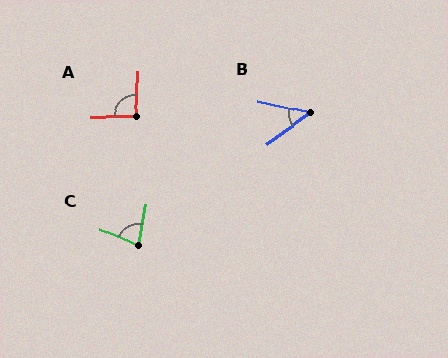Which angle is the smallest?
B, at approximately 48 degrees.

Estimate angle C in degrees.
Approximately 78 degrees.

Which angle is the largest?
A, at approximately 94 degrees.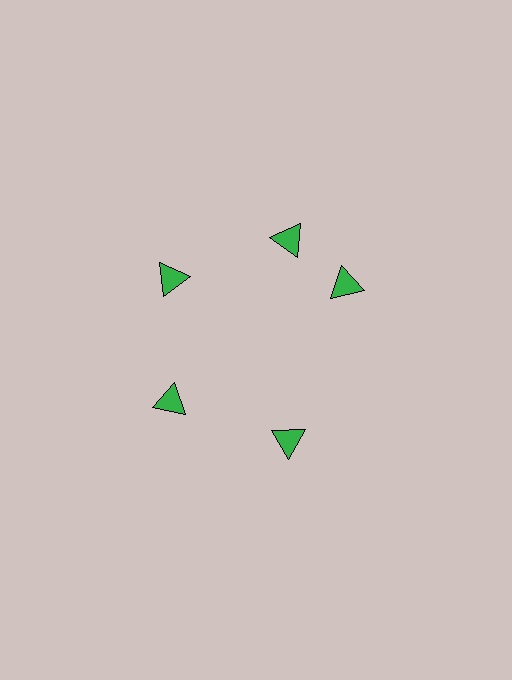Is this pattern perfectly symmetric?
No. The 5 green triangles are arranged in a ring, but one element near the 3 o'clock position is rotated out of alignment along the ring, breaking the 5-fold rotational symmetry.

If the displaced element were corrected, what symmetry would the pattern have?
It would have 5-fold rotational symmetry — the pattern would map onto itself every 72 degrees.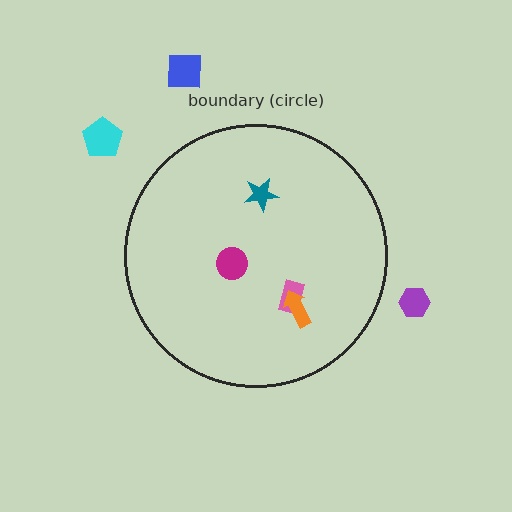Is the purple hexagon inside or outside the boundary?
Outside.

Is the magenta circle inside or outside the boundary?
Inside.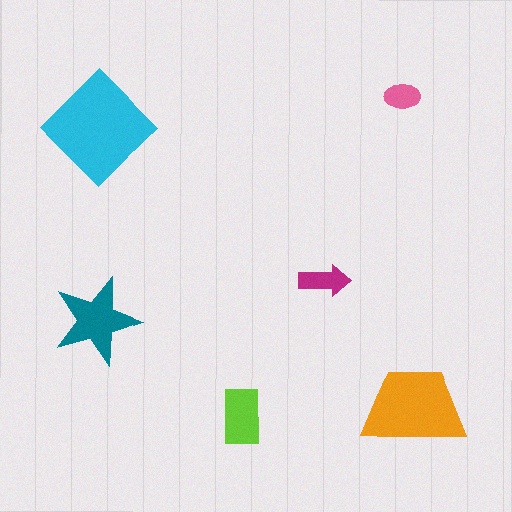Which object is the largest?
The cyan diamond.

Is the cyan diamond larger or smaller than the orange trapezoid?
Larger.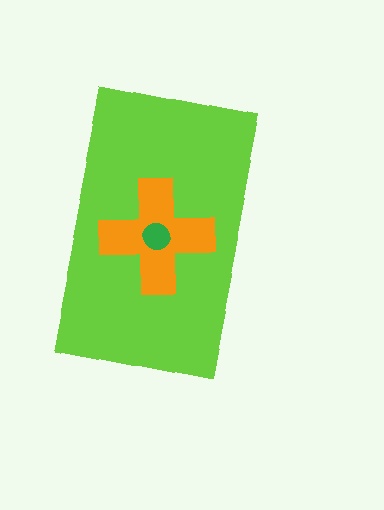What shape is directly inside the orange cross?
The green circle.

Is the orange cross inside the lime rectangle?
Yes.